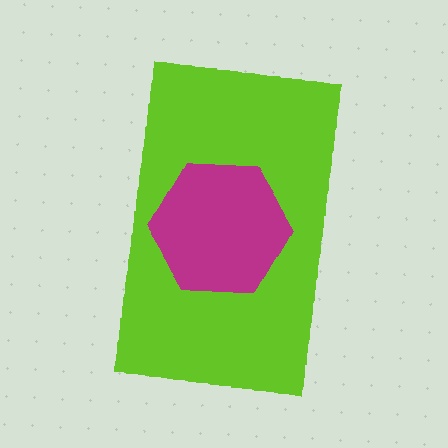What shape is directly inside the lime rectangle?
The magenta hexagon.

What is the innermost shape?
The magenta hexagon.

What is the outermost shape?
The lime rectangle.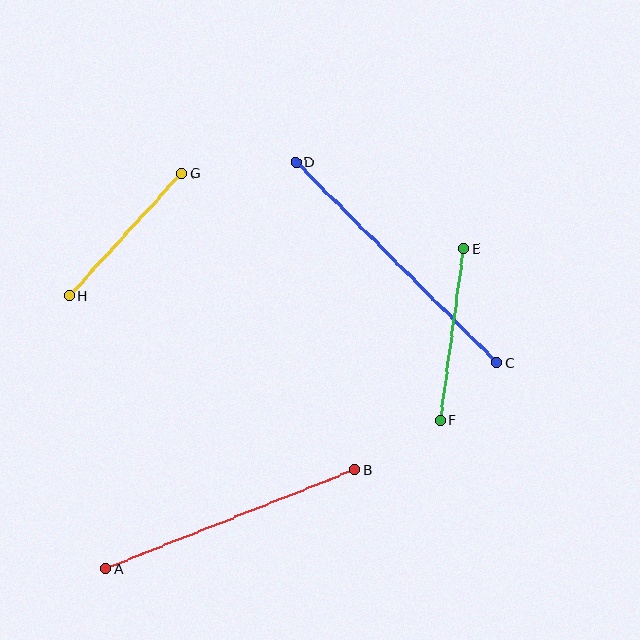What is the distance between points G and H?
The distance is approximately 166 pixels.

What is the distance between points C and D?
The distance is approximately 284 pixels.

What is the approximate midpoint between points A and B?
The midpoint is at approximately (230, 519) pixels.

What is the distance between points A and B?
The distance is approximately 268 pixels.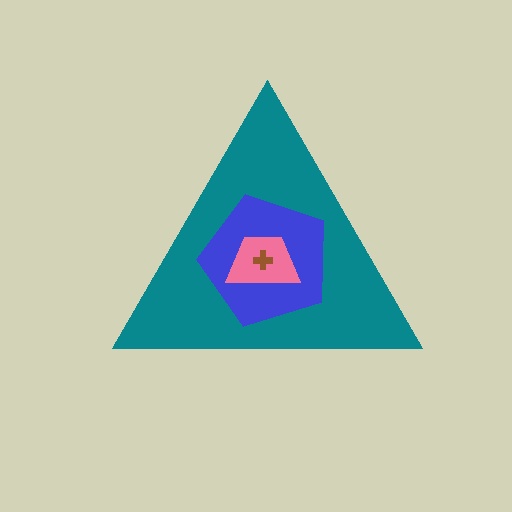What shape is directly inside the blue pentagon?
The pink trapezoid.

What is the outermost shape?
The teal triangle.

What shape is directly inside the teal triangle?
The blue pentagon.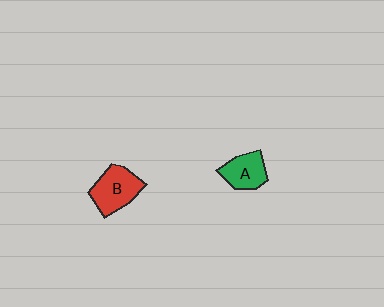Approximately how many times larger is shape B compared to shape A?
Approximately 1.3 times.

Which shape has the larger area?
Shape B (red).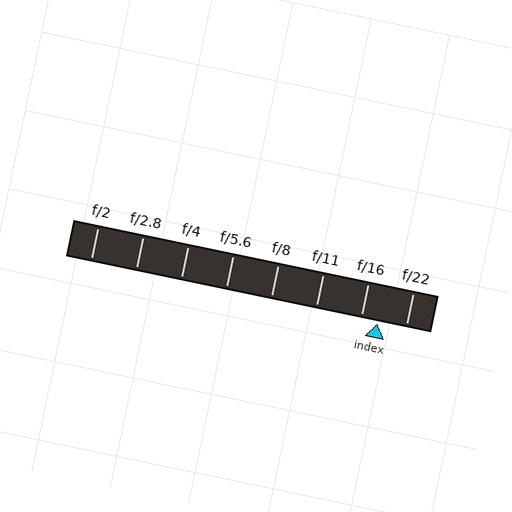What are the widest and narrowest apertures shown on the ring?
The widest aperture shown is f/2 and the narrowest is f/22.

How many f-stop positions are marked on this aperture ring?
There are 8 f-stop positions marked.